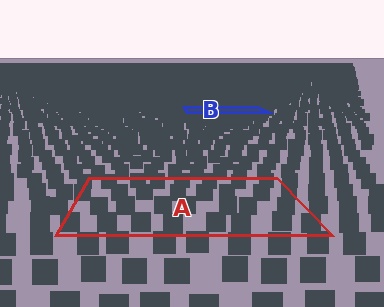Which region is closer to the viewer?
Region A is closer. The texture elements there are larger and more spread out.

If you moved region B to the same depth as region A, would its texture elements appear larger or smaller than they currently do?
They would appear larger. At a closer depth, the same texture elements are projected at a bigger on-screen size.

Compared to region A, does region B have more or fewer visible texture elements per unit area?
Region B has more texture elements per unit area — they are packed more densely because it is farther away.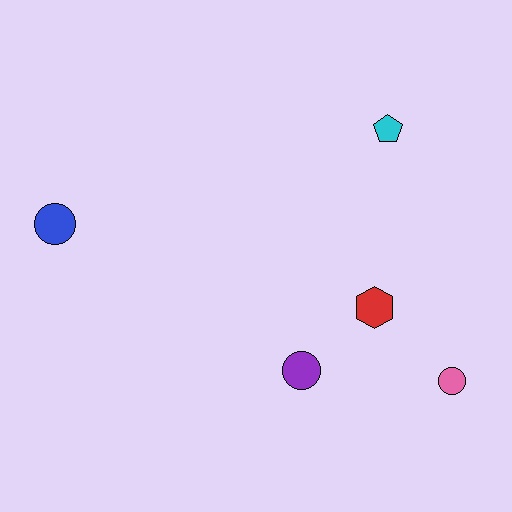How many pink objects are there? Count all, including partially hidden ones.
There is 1 pink object.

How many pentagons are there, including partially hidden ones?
There is 1 pentagon.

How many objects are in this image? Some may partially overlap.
There are 5 objects.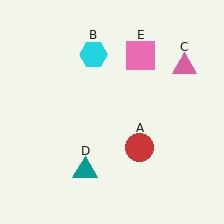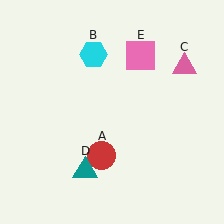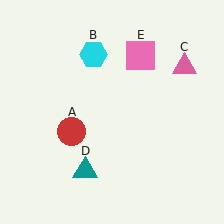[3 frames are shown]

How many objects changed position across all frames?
1 object changed position: red circle (object A).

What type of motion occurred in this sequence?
The red circle (object A) rotated clockwise around the center of the scene.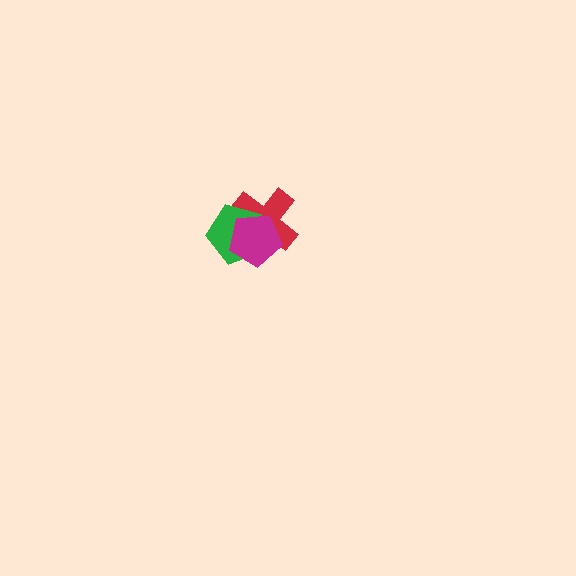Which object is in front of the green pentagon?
The magenta pentagon is in front of the green pentagon.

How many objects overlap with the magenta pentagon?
2 objects overlap with the magenta pentagon.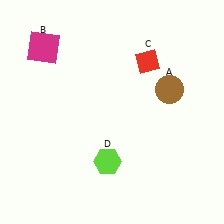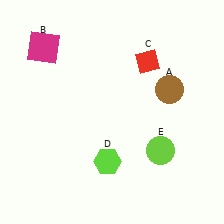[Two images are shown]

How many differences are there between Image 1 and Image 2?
There is 1 difference between the two images.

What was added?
A lime circle (E) was added in Image 2.